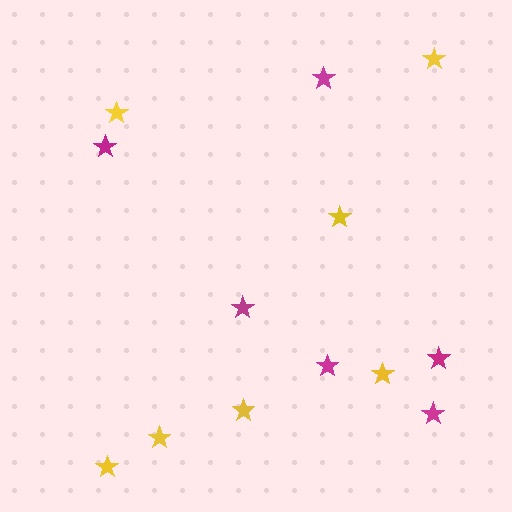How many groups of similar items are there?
There are 2 groups: one group of yellow stars (7) and one group of magenta stars (6).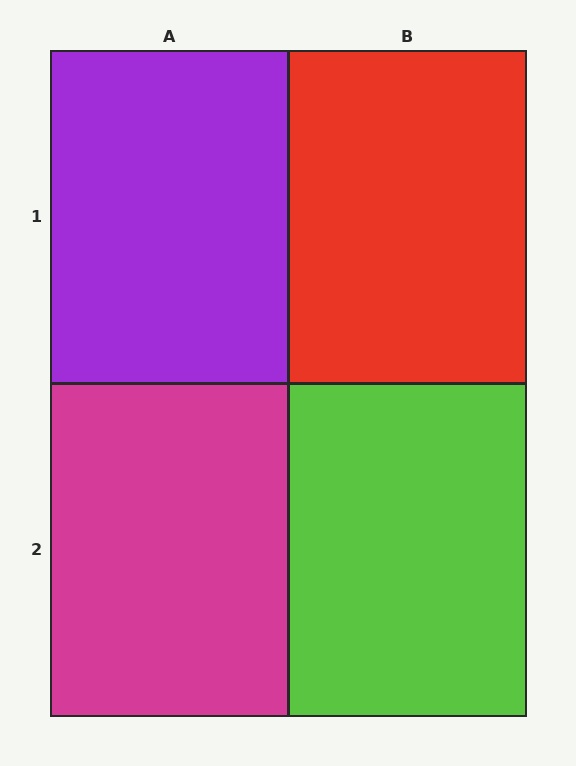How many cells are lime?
1 cell is lime.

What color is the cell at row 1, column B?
Red.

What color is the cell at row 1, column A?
Purple.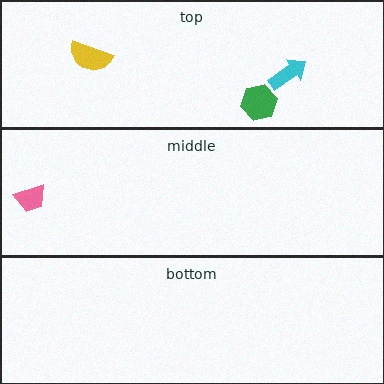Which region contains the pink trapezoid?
The middle region.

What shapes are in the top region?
The green hexagon, the yellow semicircle, the cyan arrow.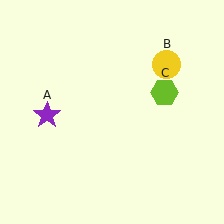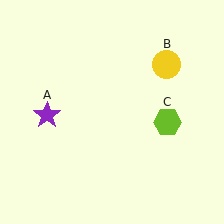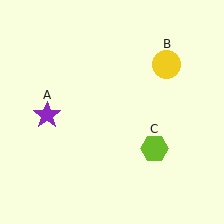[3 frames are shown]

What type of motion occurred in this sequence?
The lime hexagon (object C) rotated clockwise around the center of the scene.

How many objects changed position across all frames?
1 object changed position: lime hexagon (object C).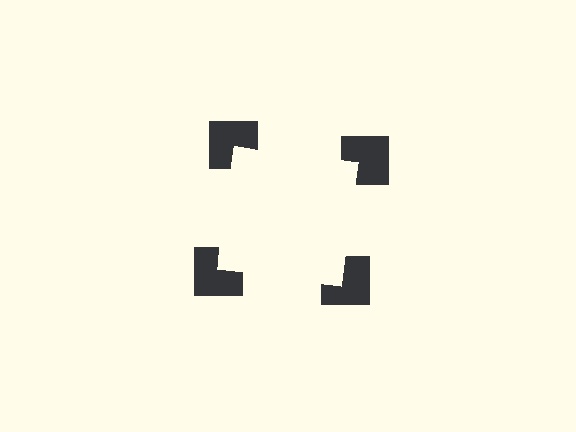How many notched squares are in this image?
There are 4 — one at each vertex of the illusory square.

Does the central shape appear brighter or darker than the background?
It typically appears slightly brighter than the background, even though no actual brightness change is drawn.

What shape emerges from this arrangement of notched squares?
An illusory square — its edges are inferred from the aligned wedge cuts in the notched squares, not physically drawn.